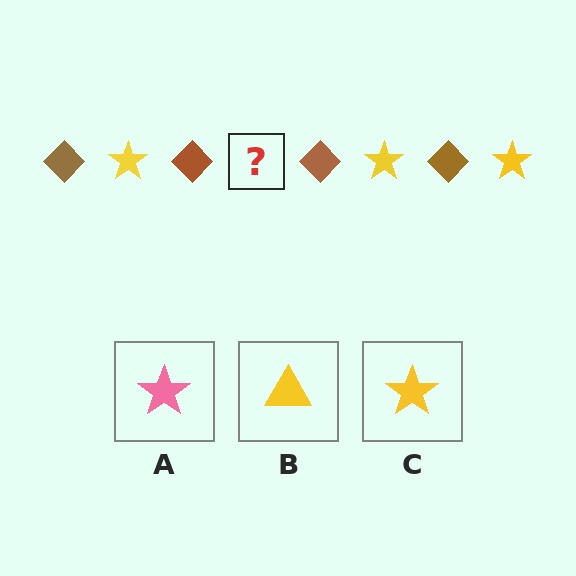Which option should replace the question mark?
Option C.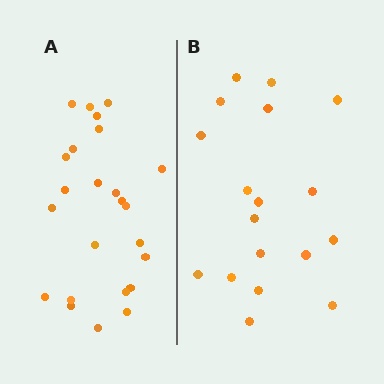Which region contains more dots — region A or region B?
Region A (the left region) has more dots.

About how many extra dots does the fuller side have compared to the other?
Region A has about 6 more dots than region B.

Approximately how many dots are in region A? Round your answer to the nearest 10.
About 20 dots. (The exact count is 24, which rounds to 20.)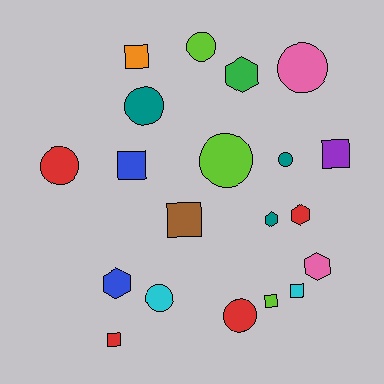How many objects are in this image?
There are 20 objects.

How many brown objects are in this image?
There is 1 brown object.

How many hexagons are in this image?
There are 5 hexagons.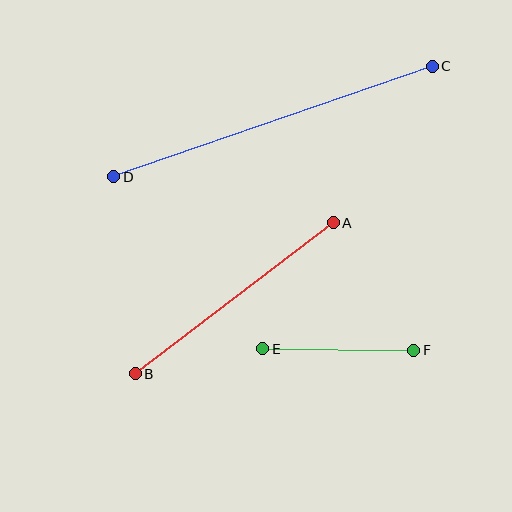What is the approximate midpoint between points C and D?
The midpoint is at approximately (273, 121) pixels.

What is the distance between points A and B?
The distance is approximately 249 pixels.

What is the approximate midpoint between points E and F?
The midpoint is at approximately (338, 349) pixels.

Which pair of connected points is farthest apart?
Points C and D are farthest apart.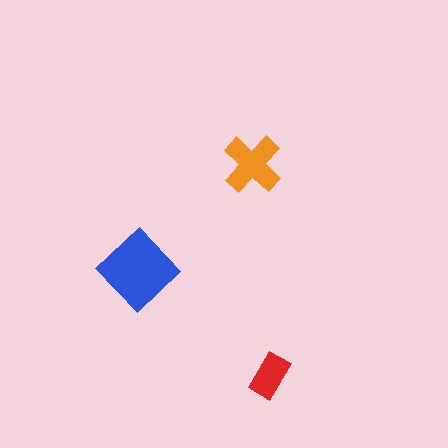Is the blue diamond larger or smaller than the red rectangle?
Larger.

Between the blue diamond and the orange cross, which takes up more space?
The blue diamond.